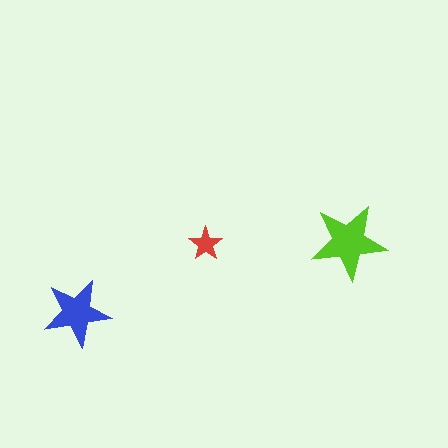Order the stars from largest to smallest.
the lime one, the blue one, the red one.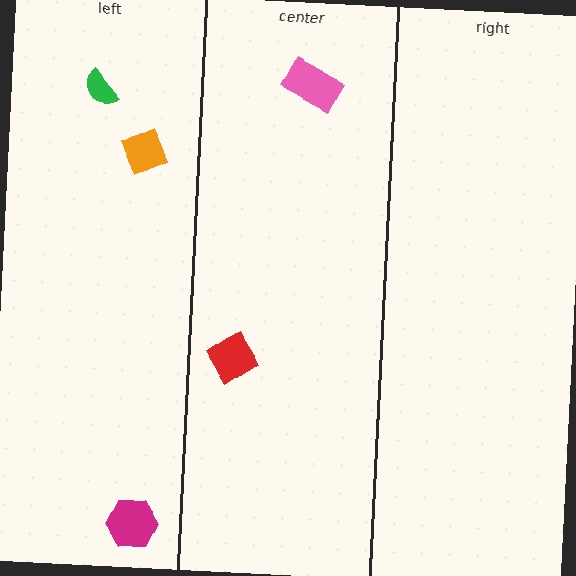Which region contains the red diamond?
The center region.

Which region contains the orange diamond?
The left region.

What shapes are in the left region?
The green semicircle, the magenta hexagon, the orange diamond.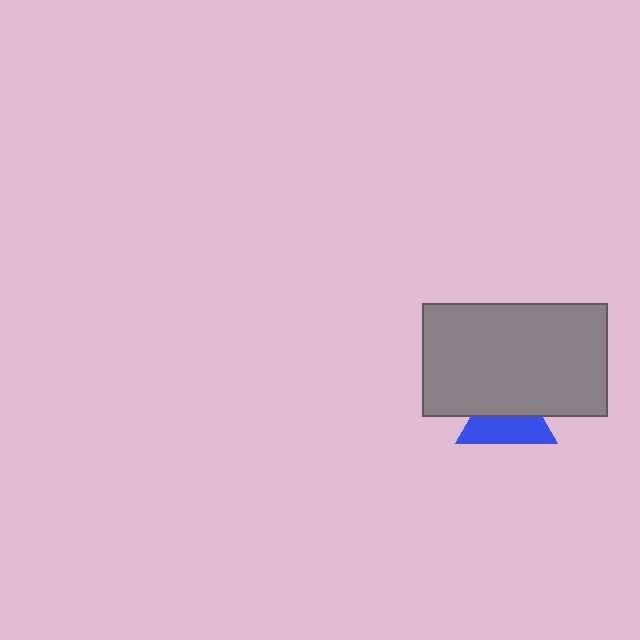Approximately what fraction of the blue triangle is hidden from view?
Roughly 50% of the blue triangle is hidden behind the gray rectangle.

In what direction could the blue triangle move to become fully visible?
The blue triangle could move down. That would shift it out from behind the gray rectangle entirely.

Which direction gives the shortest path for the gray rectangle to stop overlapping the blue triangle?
Moving up gives the shortest separation.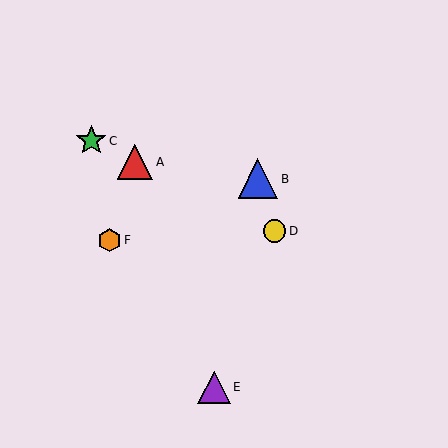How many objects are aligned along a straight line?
3 objects (A, C, D) are aligned along a straight line.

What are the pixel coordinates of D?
Object D is at (274, 231).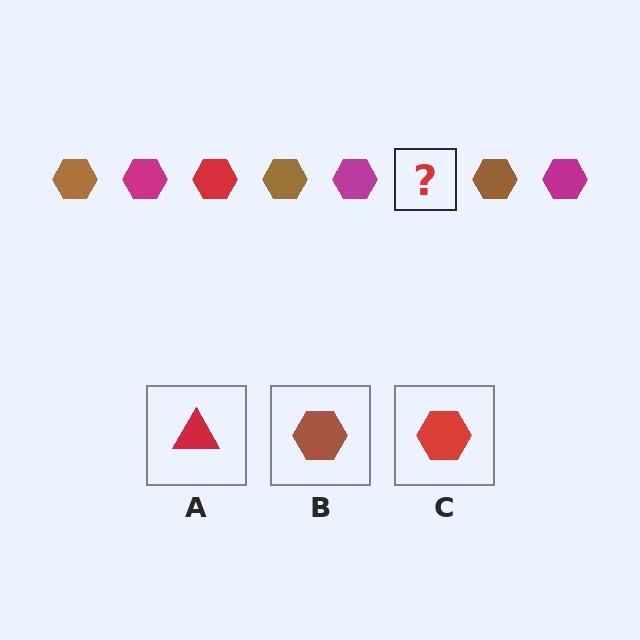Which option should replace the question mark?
Option C.